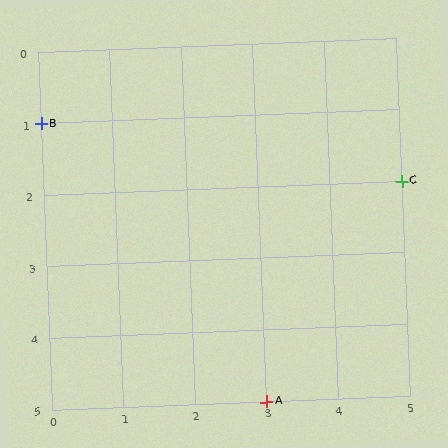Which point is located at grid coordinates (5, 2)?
Point C is at (5, 2).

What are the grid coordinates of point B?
Point B is at grid coordinates (0, 1).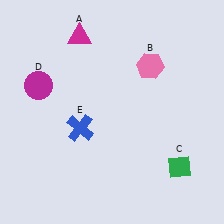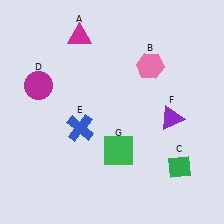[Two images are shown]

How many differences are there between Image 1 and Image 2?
There are 2 differences between the two images.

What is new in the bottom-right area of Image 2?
A purple triangle (F) was added in the bottom-right area of Image 2.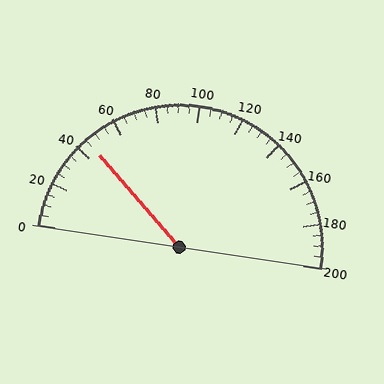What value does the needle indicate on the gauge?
The needle indicates approximately 45.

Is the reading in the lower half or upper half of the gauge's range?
The reading is in the lower half of the range (0 to 200).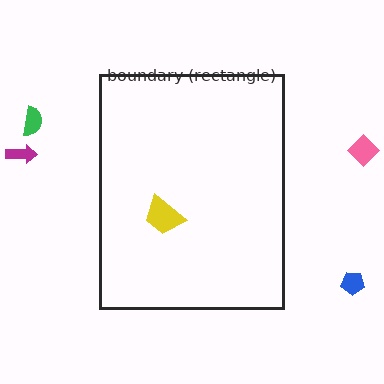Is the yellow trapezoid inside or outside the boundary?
Inside.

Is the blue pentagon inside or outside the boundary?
Outside.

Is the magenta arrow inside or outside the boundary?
Outside.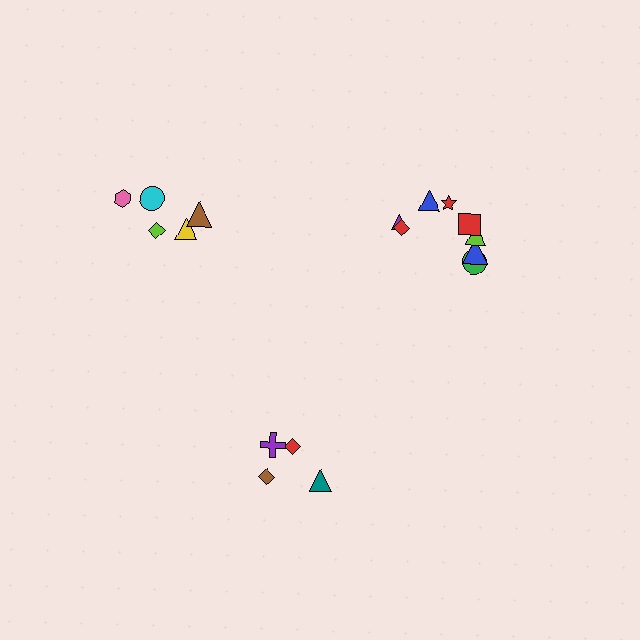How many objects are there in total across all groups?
There are 17 objects.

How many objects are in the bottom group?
There are 4 objects.